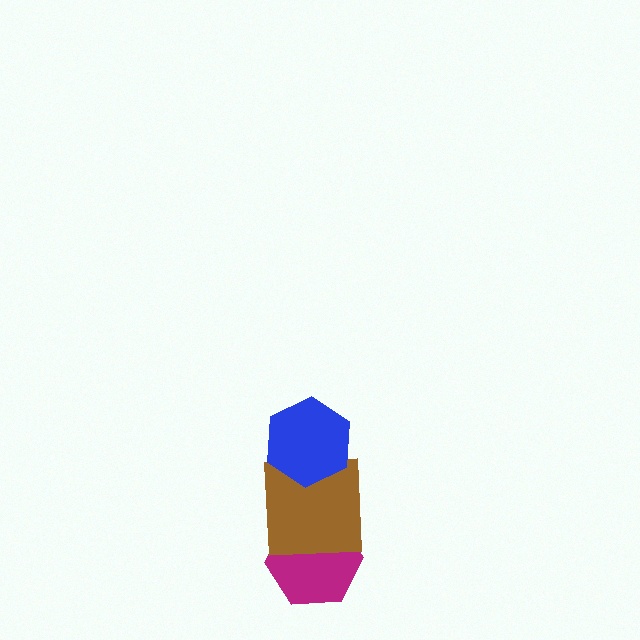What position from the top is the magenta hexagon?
The magenta hexagon is 3rd from the top.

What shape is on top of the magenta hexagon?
The brown square is on top of the magenta hexagon.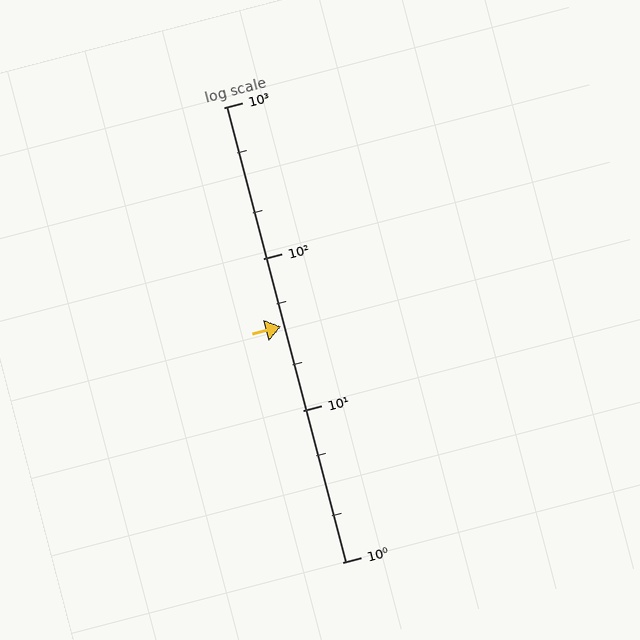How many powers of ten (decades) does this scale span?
The scale spans 3 decades, from 1 to 1000.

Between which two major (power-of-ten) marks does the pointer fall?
The pointer is between 10 and 100.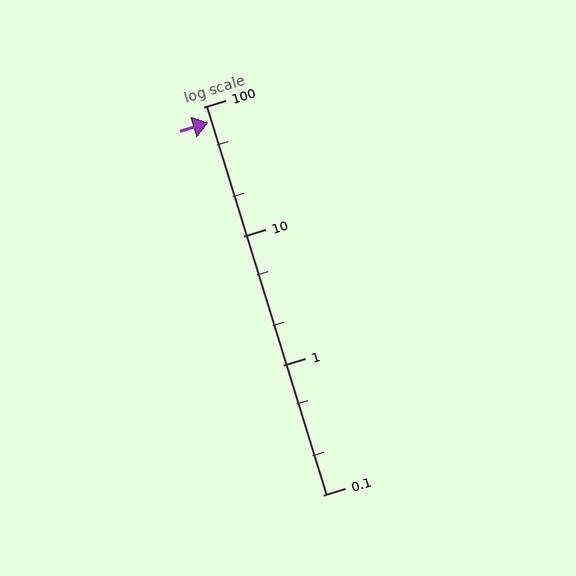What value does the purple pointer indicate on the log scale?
The pointer indicates approximately 76.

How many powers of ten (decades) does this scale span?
The scale spans 3 decades, from 0.1 to 100.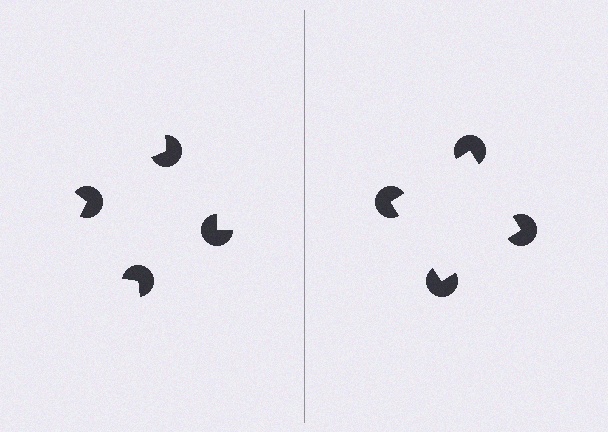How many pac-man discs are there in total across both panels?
8 — 4 on each side.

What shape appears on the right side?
An illusory square.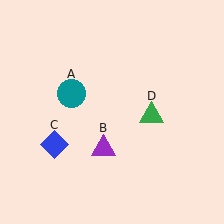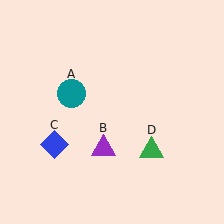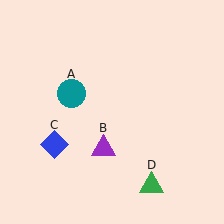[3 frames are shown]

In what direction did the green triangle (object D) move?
The green triangle (object D) moved down.